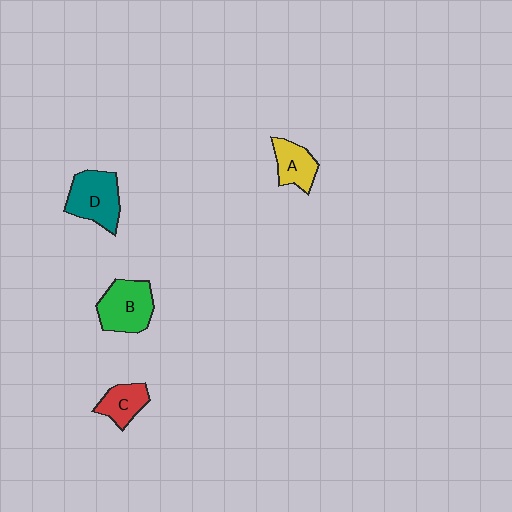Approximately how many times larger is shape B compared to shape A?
Approximately 1.5 times.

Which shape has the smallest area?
Shape C (red).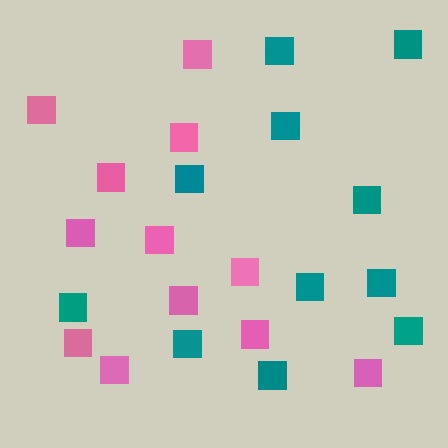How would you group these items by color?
There are 2 groups: one group of pink squares (12) and one group of teal squares (11).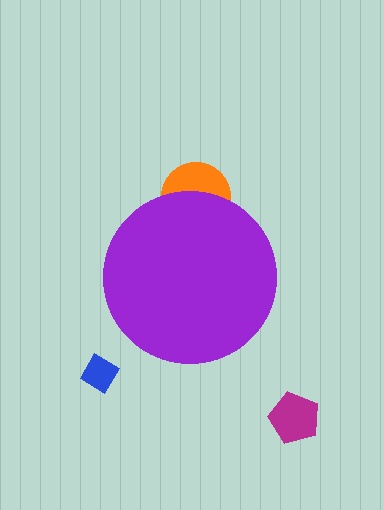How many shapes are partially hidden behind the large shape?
1 shape is partially hidden.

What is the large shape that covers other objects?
A purple circle.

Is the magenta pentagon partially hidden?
No, the magenta pentagon is fully visible.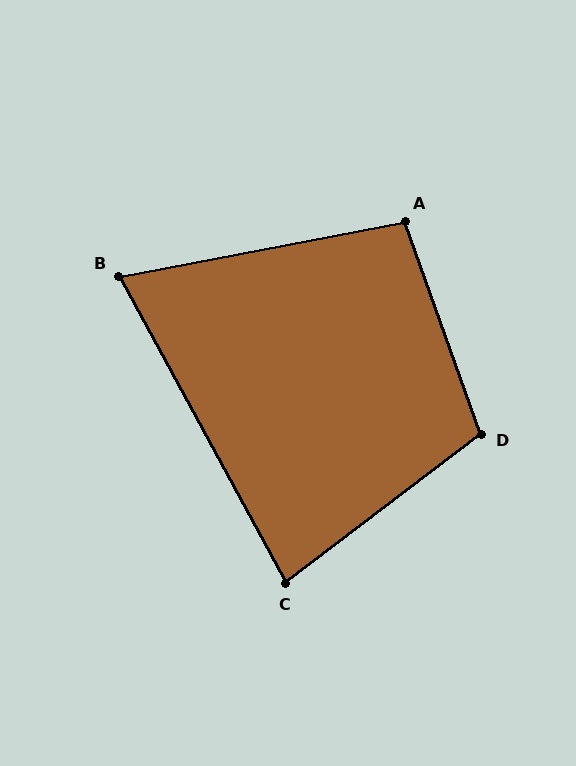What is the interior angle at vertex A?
Approximately 99 degrees (obtuse).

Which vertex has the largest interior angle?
D, at approximately 108 degrees.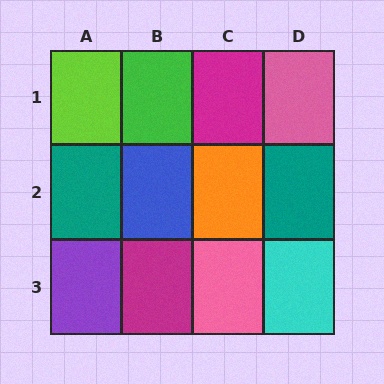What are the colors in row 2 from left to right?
Teal, blue, orange, teal.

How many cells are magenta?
2 cells are magenta.